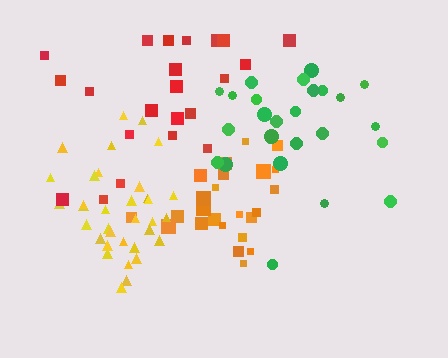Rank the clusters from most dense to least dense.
yellow, orange, green, red.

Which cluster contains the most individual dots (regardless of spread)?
Yellow (34).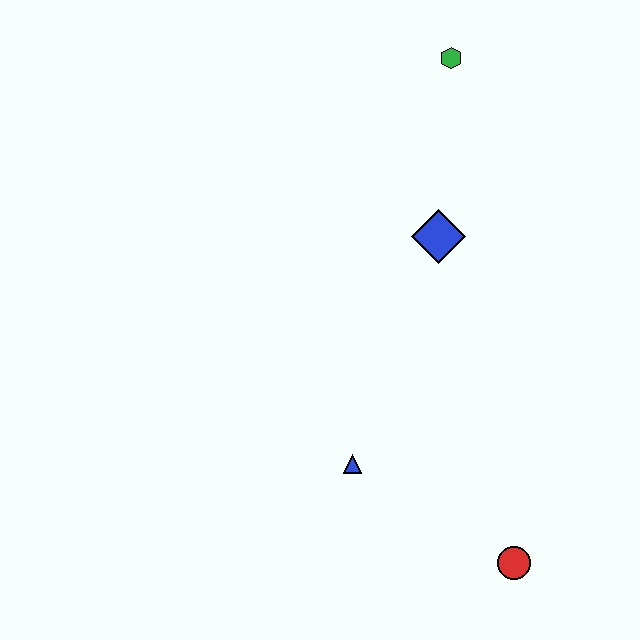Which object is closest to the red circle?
The blue triangle is closest to the red circle.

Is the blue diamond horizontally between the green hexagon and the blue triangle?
Yes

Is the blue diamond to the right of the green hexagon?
No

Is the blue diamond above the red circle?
Yes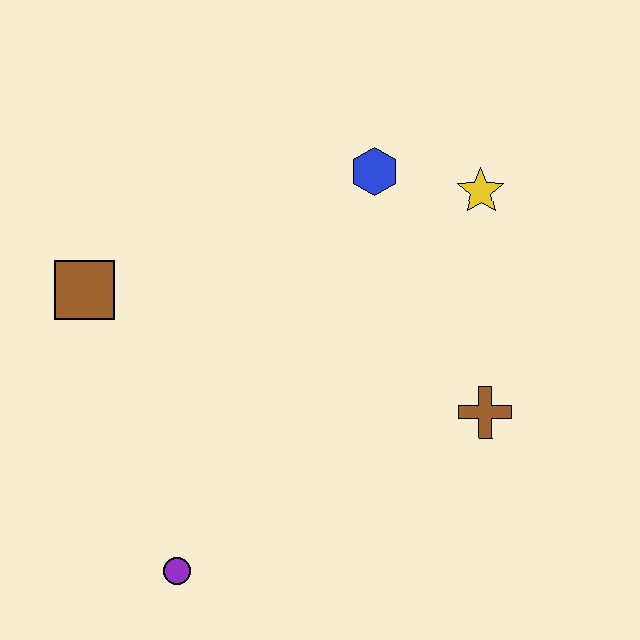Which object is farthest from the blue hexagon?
The purple circle is farthest from the blue hexagon.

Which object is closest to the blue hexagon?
The yellow star is closest to the blue hexagon.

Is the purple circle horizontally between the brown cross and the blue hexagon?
No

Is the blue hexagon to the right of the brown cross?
No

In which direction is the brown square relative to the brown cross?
The brown square is to the left of the brown cross.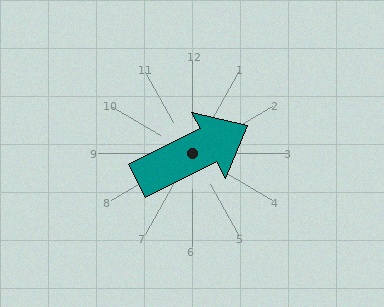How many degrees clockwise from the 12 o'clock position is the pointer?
Approximately 63 degrees.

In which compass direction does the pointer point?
Northeast.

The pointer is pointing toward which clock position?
Roughly 2 o'clock.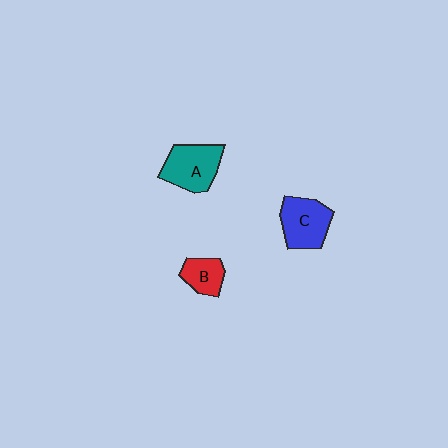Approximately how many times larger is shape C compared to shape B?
Approximately 1.7 times.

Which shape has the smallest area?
Shape B (red).